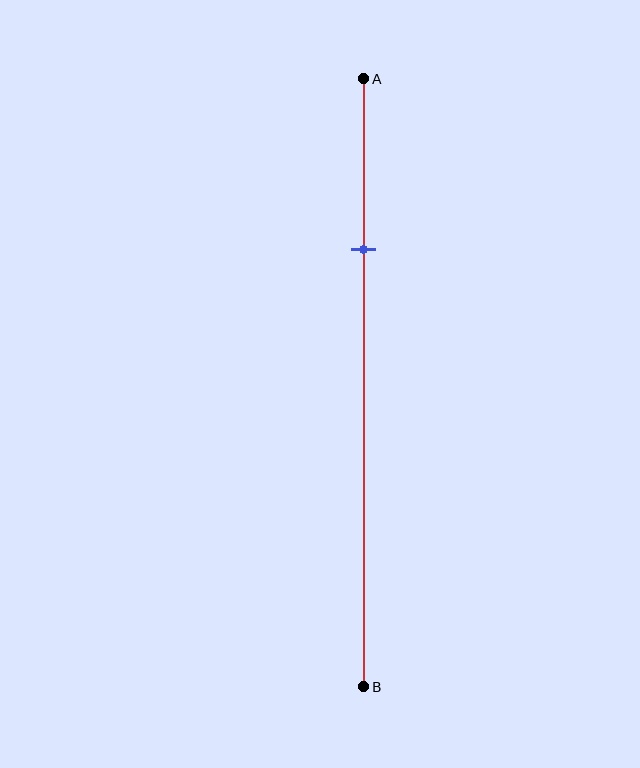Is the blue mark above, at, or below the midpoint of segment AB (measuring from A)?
The blue mark is above the midpoint of segment AB.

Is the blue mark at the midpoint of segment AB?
No, the mark is at about 30% from A, not at the 50% midpoint.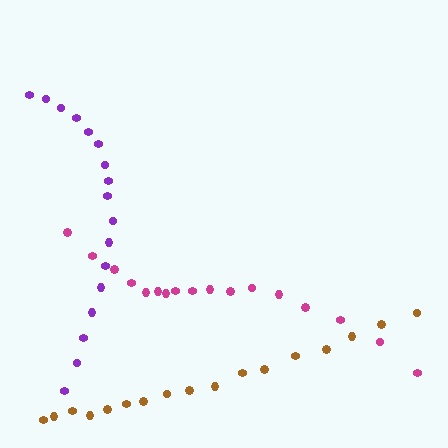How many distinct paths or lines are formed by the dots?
There are 3 distinct paths.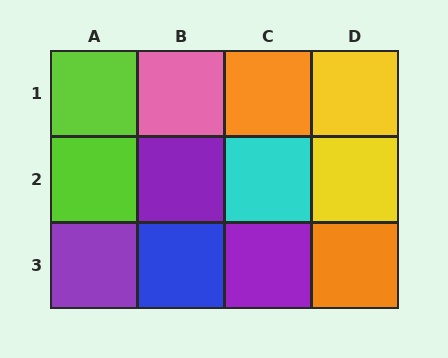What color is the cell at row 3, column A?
Purple.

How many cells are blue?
1 cell is blue.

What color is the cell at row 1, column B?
Pink.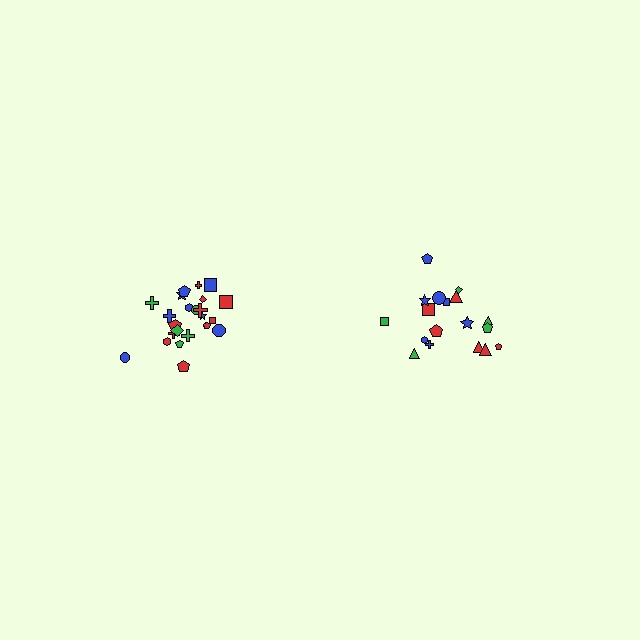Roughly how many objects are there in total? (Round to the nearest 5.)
Roughly 45 objects in total.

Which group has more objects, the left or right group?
The left group.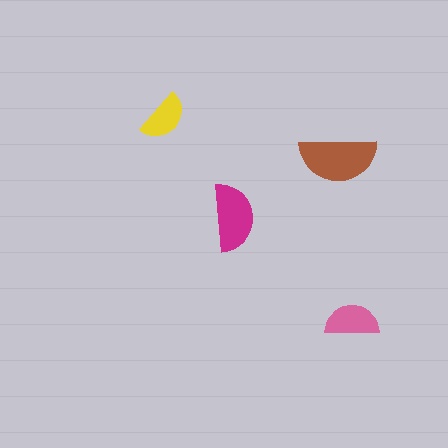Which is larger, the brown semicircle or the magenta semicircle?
The brown one.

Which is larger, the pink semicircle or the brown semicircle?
The brown one.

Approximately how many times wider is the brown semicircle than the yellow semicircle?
About 1.5 times wider.